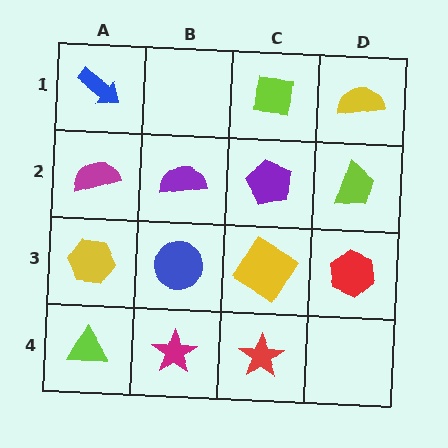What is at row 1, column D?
A yellow semicircle.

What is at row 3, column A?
A yellow hexagon.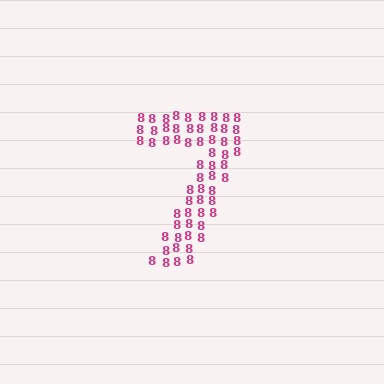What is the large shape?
The large shape is the digit 7.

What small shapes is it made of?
It is made of small digit 8's.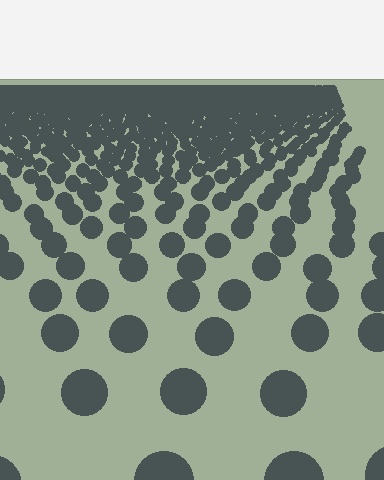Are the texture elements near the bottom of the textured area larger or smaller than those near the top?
Larger. Near the bottom, elements are closer to the viewer and appear at a bigger on-screen size.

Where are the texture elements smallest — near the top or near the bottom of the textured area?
Near the top.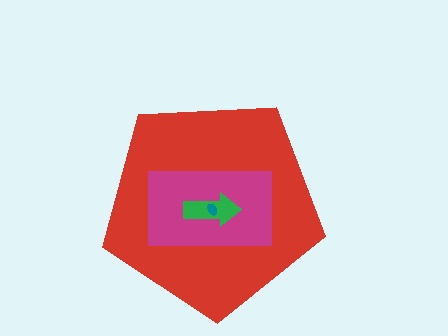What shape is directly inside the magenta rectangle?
The green arrow.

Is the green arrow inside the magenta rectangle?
Yes.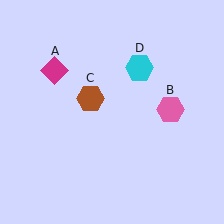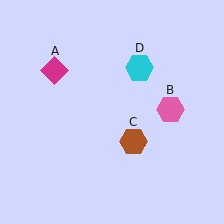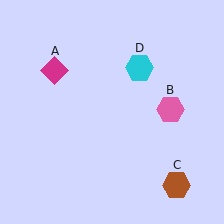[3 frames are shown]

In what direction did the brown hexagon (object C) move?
The brown hexagon (object C) moved down and to the right.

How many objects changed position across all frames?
1 object changed position: brown hexagon (object C).